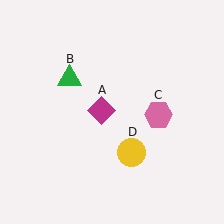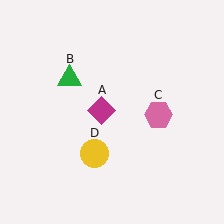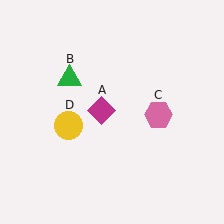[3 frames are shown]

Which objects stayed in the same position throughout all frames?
Magenta diamond (object A) and green triangle (object B) and pink hexagon (object C) remained stationary.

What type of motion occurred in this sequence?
The yellow circle (object D) rotated clockwise around the center of the scene.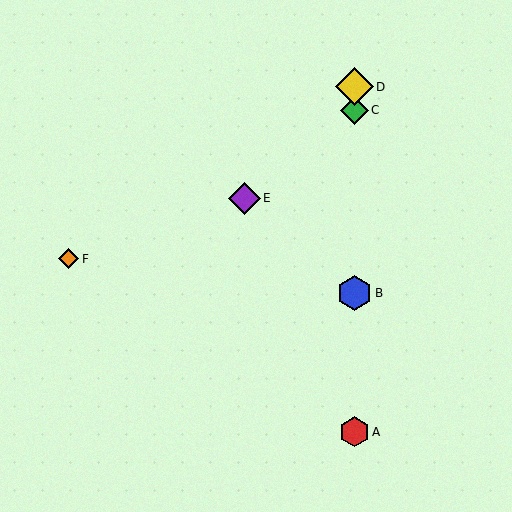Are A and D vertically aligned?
Yes, both are at x≈354.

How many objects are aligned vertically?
4 objects (A, B, C, D) are aligned vertically.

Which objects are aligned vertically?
Objects A, B, C, D are aligned vertically.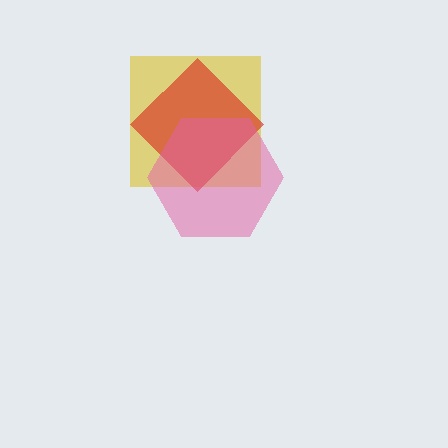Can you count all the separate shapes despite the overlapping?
Yes, there are 3 separate shapes.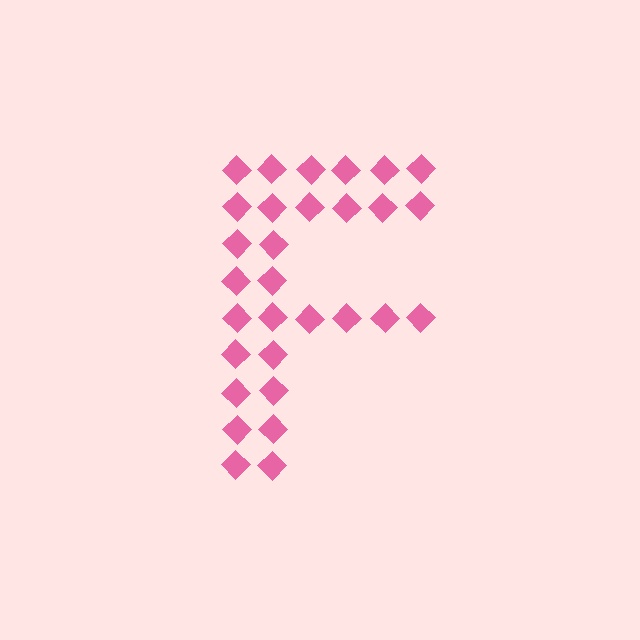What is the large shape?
The large shape is the letter F.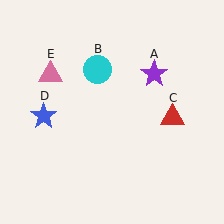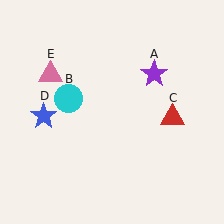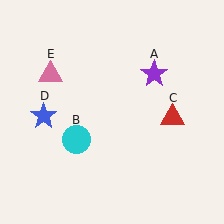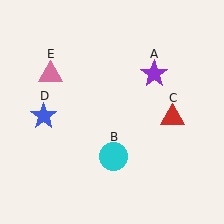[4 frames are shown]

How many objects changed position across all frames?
1 object changed position: cyan circle (object B).